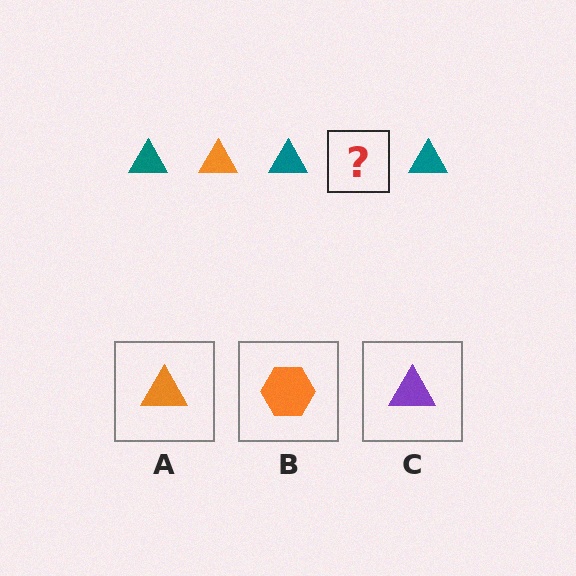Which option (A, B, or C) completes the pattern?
A.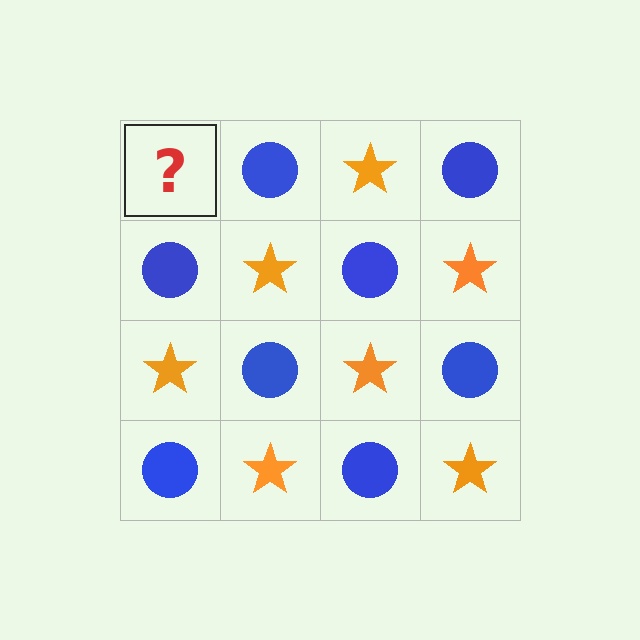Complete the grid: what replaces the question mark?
The question mark should be replaced with an orange star.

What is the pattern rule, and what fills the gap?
The rule is that it alternates orange star and blue circle in a checkerboard pattern. The gap should be filled with an orange star.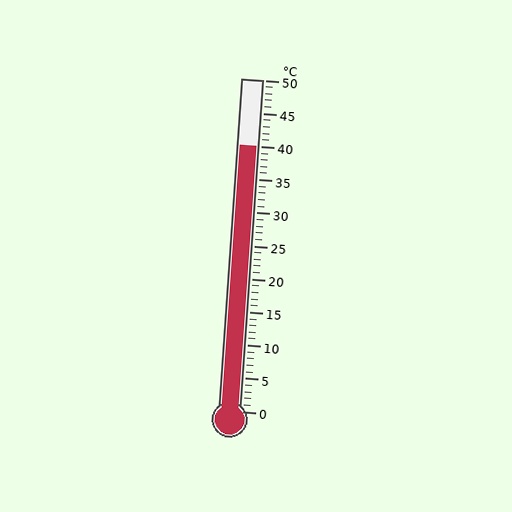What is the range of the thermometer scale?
The thermometer scale ranges from 0°C to 50°C.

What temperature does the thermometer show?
The thermometer shows approximately 40°C.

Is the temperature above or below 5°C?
The temperature is above 5°C.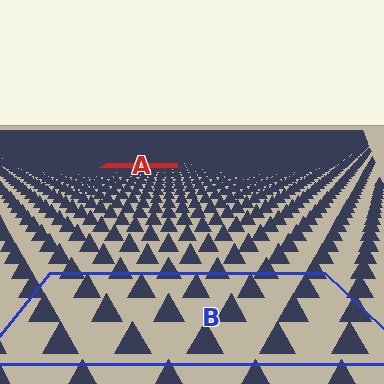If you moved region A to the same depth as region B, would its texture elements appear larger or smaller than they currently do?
They would appear larger. At a closer depth, the same texture elements are projected at a bigger on-screen size.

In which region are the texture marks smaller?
The texture marks are smaller in region A, because it is farther away.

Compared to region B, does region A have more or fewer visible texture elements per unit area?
Region A has more texture elements per unit area — they are packed more densely because it is farther away.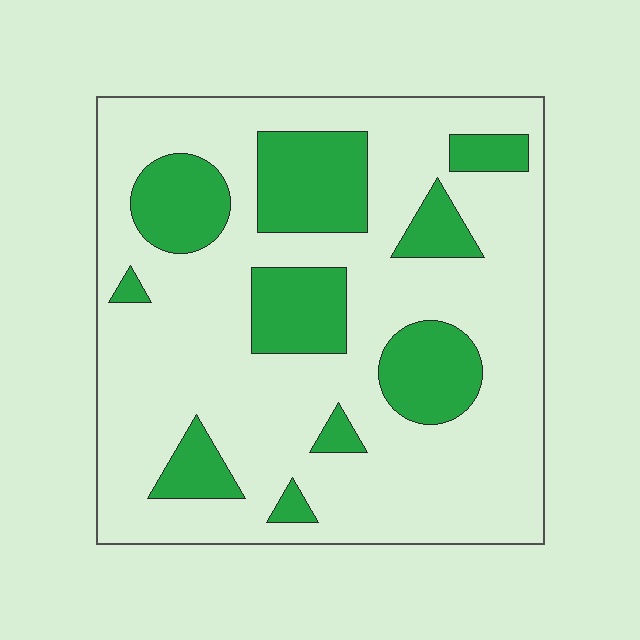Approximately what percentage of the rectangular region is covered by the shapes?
Approximately 25%.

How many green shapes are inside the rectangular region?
10.